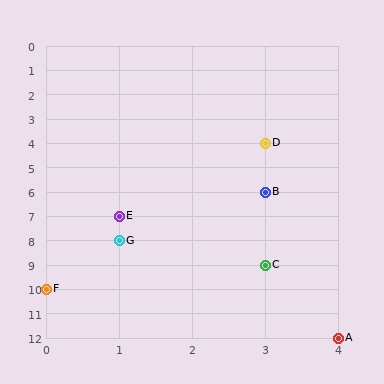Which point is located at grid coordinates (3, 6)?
Point B is at (3, 6).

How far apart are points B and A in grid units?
Points B and A are 1 column and 6 rows apart (about 6.1 grid units diagonally).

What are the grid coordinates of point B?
Point B is at grid coordinates (3, 6).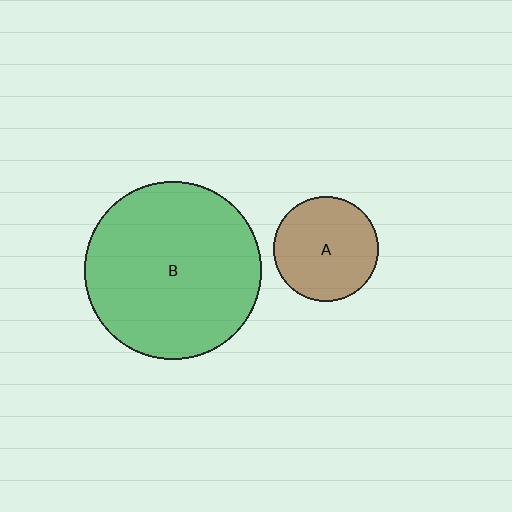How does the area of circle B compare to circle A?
Approximately 2.9 times.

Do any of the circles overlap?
No, none of the circles overlap.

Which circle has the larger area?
Circle B (green).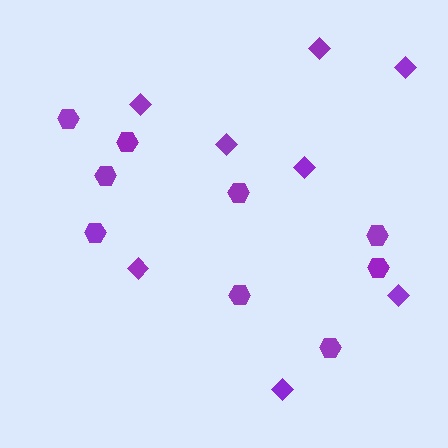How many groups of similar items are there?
There are 2 groups: one group of diamonds (8) and one group of hexagons (9).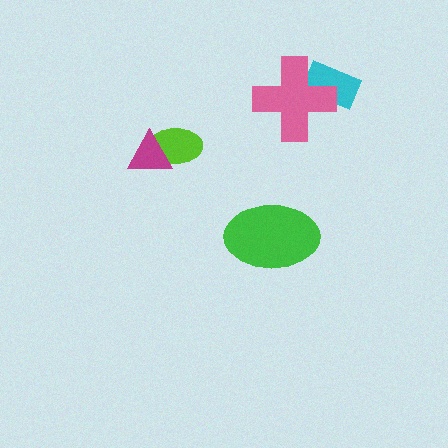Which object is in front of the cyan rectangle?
The pink cross is in front of the cyan rectangle.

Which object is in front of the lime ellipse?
The magenta triangle is in front of the lime ellipse.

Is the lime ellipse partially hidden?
Yes, it is partially covered by another shape.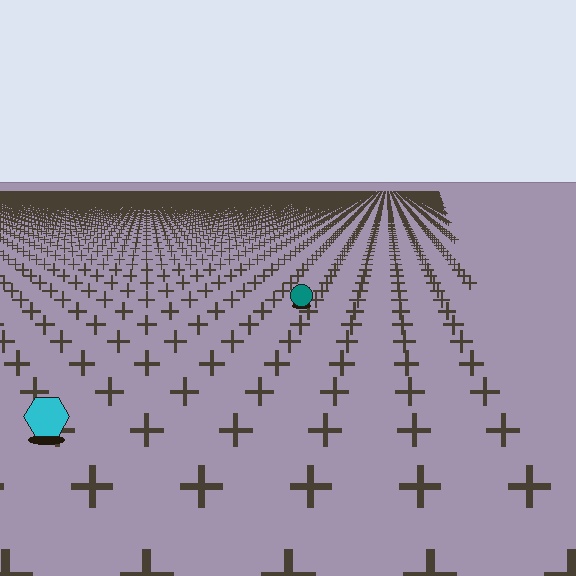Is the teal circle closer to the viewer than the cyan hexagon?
No. The cyan hexagon is closer — you can tell from the texture gradient: the ground texture is coarser near it.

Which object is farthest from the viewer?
The teal circle is farthest from the viewer. It appears smaller and the ground texture around it is denser.